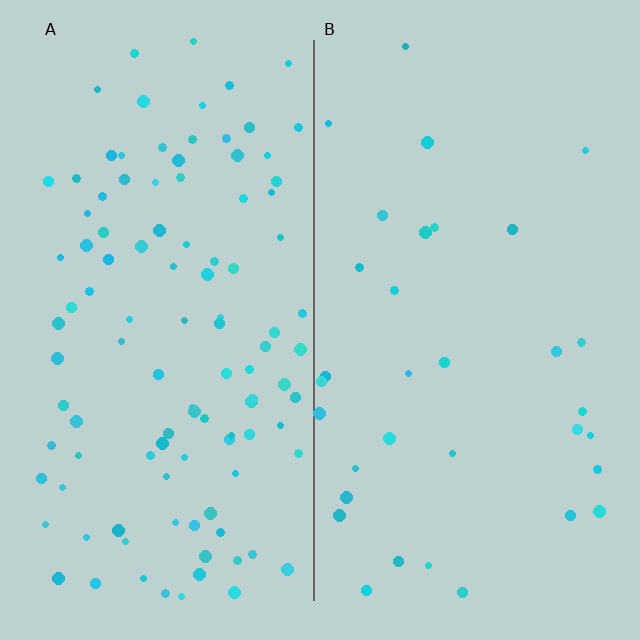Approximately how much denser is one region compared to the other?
Approximately 3.2× — region A over region B.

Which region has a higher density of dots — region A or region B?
A (the left).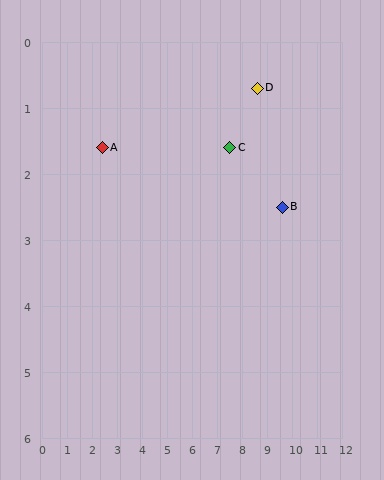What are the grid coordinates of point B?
Point B is at approximately (9.6, 2.5).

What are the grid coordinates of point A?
Point A is at approximately (2.4, 1.6).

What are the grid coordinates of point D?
Point D is at approximately (8.6, 0.7).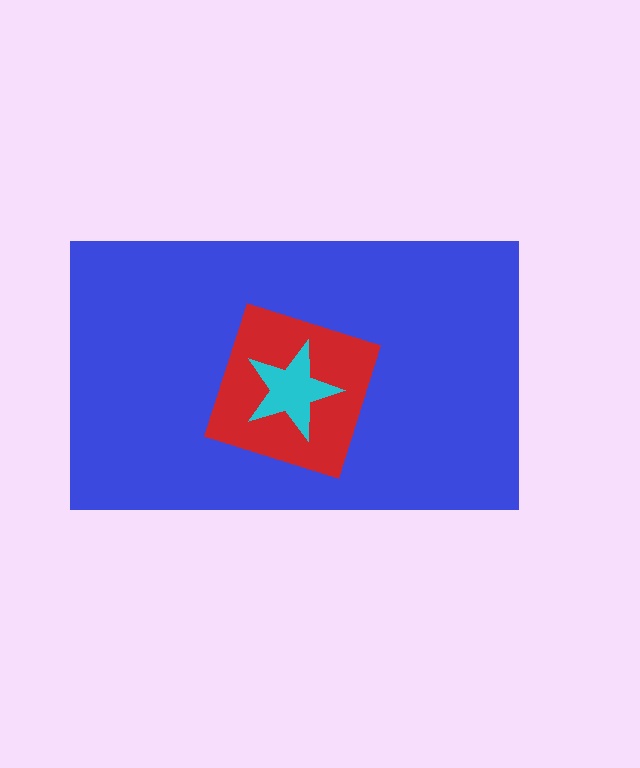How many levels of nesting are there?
3.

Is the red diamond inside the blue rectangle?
Yes.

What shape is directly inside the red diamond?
The cyan star.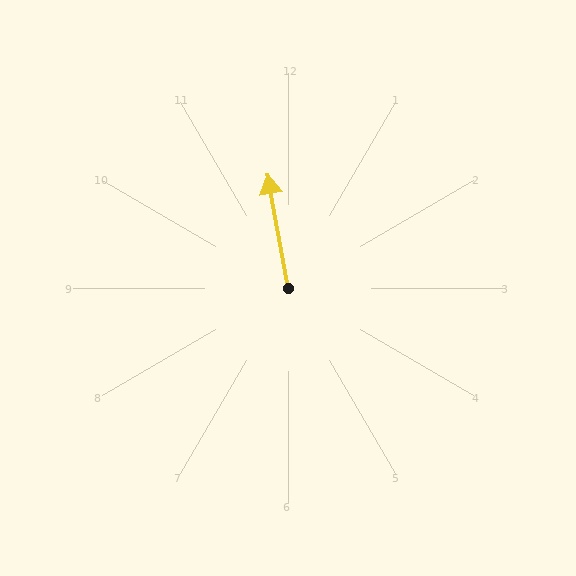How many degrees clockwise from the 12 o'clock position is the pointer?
Approximately 350 degrees.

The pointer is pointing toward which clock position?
Roughly 12 o'clock.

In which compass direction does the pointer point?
North.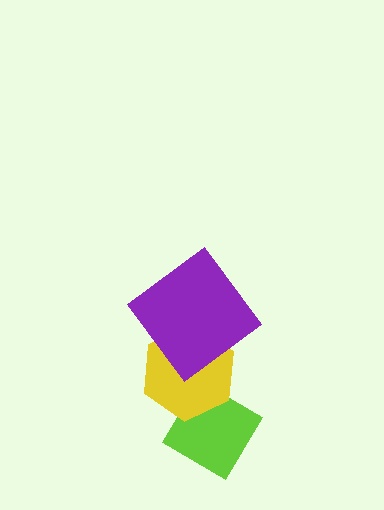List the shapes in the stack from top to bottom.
From top to bottom: the purple diamond, the yellow hexagon, the lime diamond.